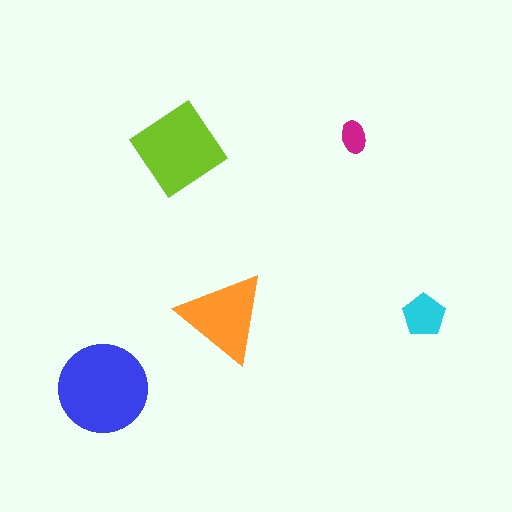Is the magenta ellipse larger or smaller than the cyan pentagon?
Smaller.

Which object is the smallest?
The magenta ellipse.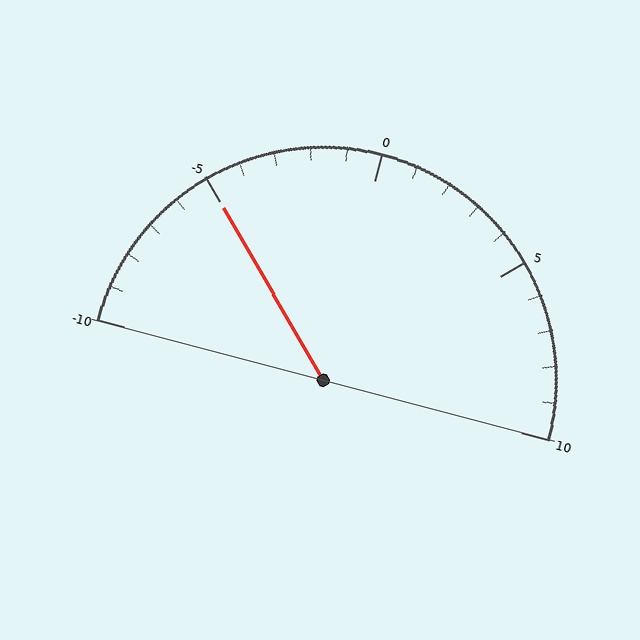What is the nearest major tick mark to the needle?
The nearest major tick mark is -5.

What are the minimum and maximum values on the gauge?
The gauge ranges from -10 to 10.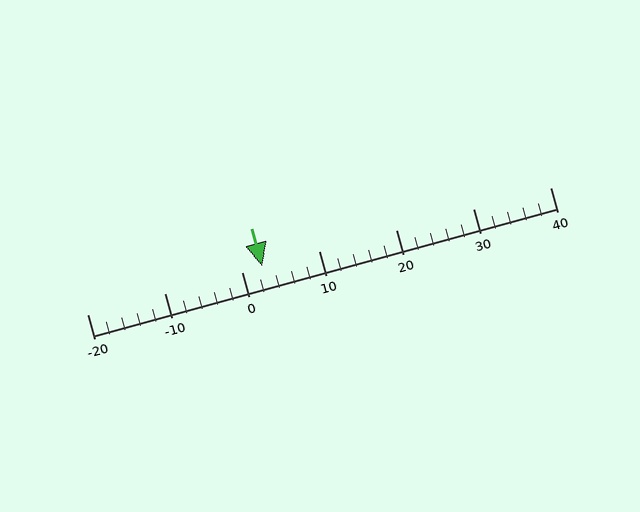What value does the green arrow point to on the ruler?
The green arrow points to approximately 3.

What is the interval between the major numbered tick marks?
The major tick marks are spaced 10 units apart.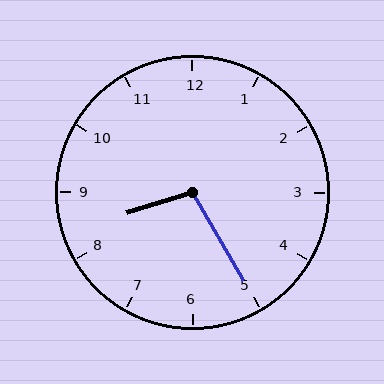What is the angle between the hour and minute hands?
Approximately 102 degrees.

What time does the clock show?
8:25.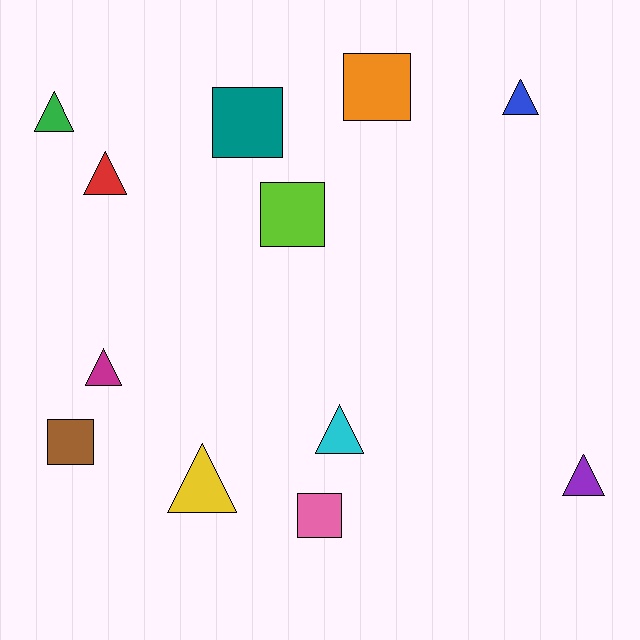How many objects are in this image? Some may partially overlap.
There are 12 objects.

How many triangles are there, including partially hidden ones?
There are 7 triangles.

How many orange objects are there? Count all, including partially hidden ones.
There is 1 orange object.